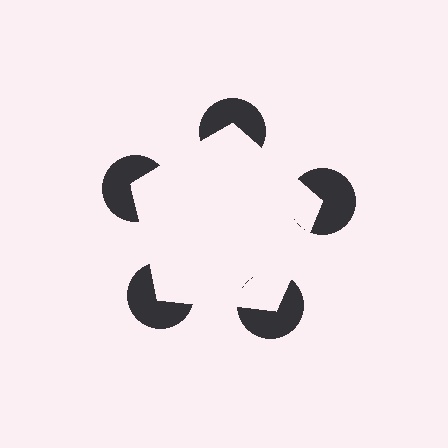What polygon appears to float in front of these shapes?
An illusory pentagon — its edges are inferred from the aligned wedge cuts in the pac-man discs, not physically drawn.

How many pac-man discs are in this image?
There are 5 — one at each vertex of the illusory pentagon.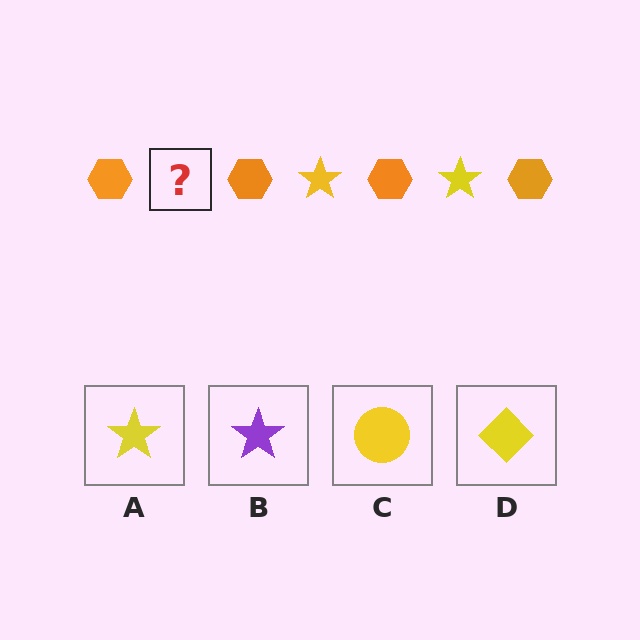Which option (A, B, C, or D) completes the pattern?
A.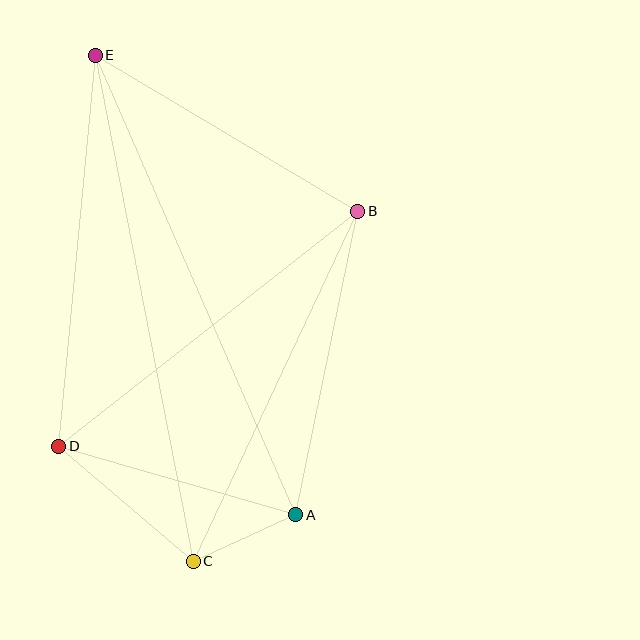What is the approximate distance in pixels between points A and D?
The distance between A and D is approximately 247 pixels.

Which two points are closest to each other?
Points A and C are closest to each other.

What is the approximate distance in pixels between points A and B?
The distance between A and B is approximately 310 pixels.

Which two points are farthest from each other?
Points C and E are farthest from each other.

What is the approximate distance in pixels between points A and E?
The distance between A and E is approximately 501 pixels.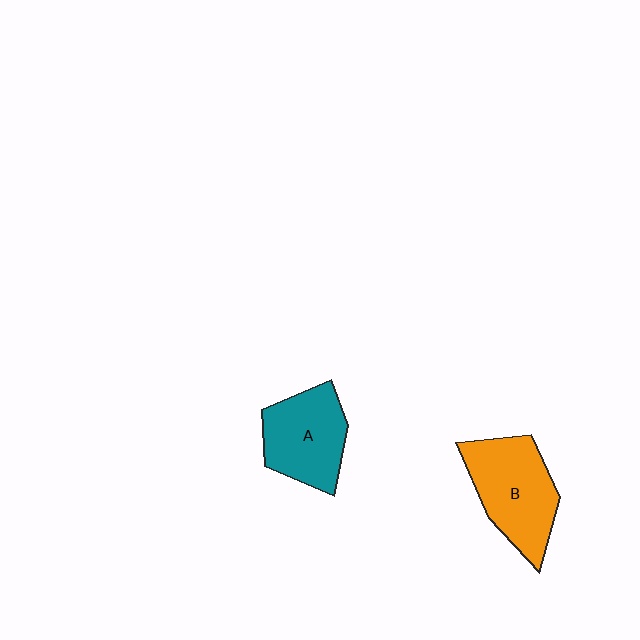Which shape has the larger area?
Shape B (orange).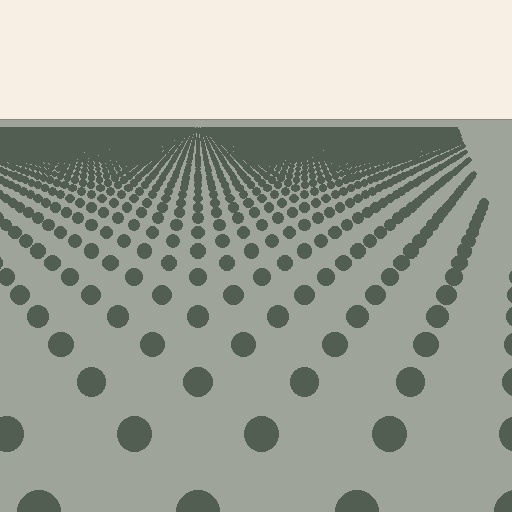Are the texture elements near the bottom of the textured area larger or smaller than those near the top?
Larger. Near the bottom, elements are closer to the viewer and appear at a bigger on-screen size.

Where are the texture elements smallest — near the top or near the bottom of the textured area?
Near the top.